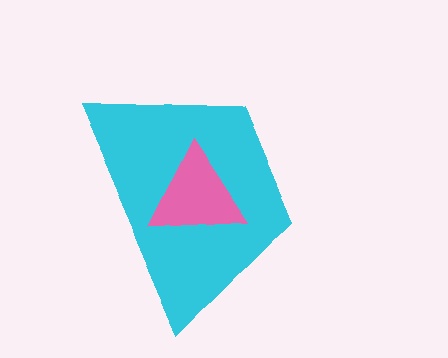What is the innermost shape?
The pink triangle.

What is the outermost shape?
The cyan trapezoid.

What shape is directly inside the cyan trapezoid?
The pink triangle.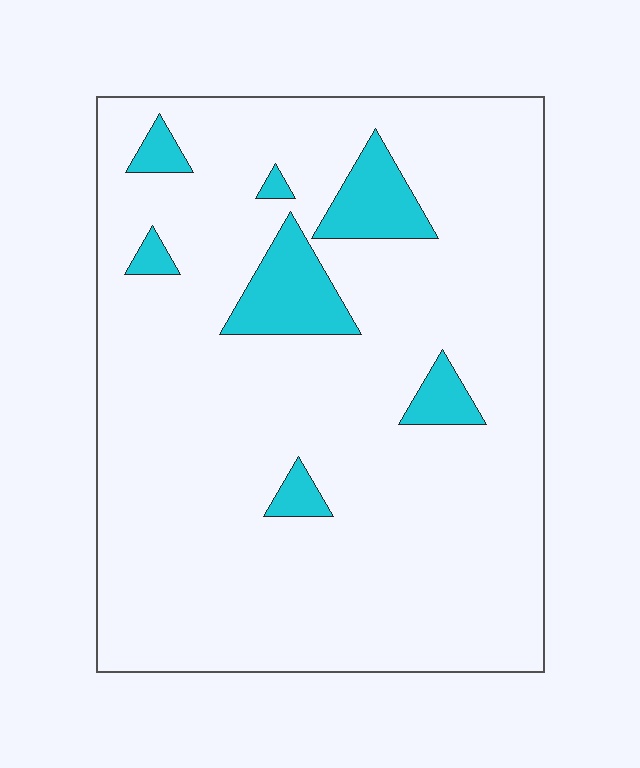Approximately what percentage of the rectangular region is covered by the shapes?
Approximately 10%.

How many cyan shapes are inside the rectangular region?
7.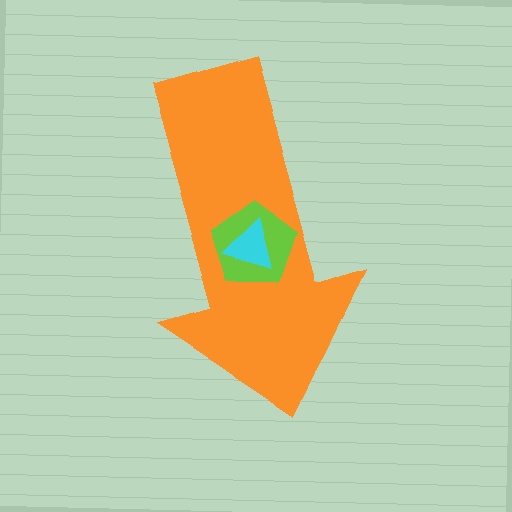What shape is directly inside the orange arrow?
The lime pentagon.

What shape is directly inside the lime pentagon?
The cyan triangle.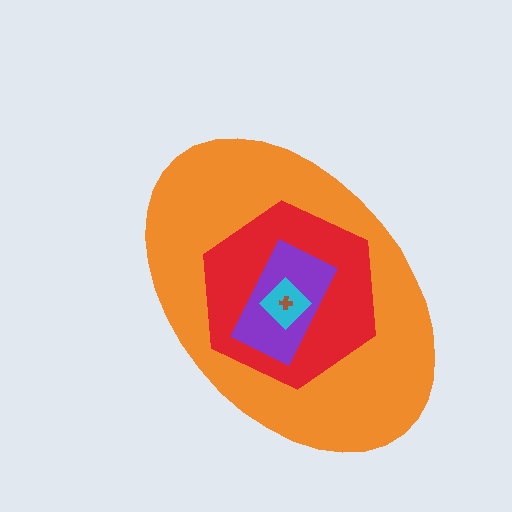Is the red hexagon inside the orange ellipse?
Yes.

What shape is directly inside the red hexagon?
The purple rectangle.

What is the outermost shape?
The orange ellipse.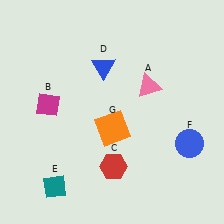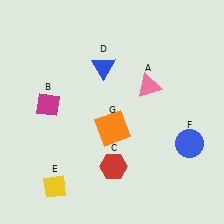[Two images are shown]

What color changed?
The diamond (E) changed from teal in Image 1 to yellow in Image 2.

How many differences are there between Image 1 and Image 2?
There is 1 difference between the two images.